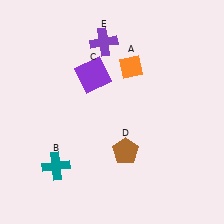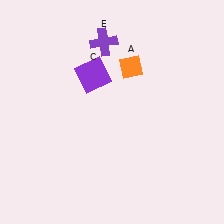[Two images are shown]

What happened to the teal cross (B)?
The teal cross (B) was removed in Image 2. It was in the bottom-left area of Image 1.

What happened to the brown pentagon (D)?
The brown pentagon (D) was removed in Image 2. It was in the bottom-right area of Image 1.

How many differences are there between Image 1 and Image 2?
There are 2 differences between the two images.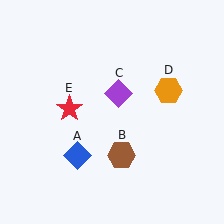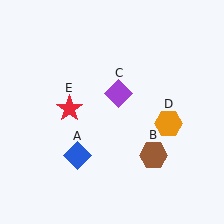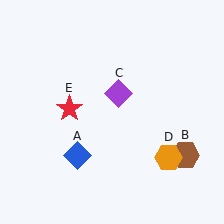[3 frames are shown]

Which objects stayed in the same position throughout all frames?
Blue diamond (object A) and purple diamond (object C) and red star (object E) remained stationary.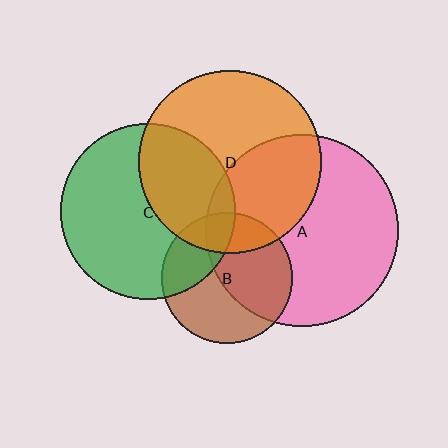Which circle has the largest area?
Circle A (pink).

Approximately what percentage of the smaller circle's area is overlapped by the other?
Approximately 35%.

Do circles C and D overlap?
Yes.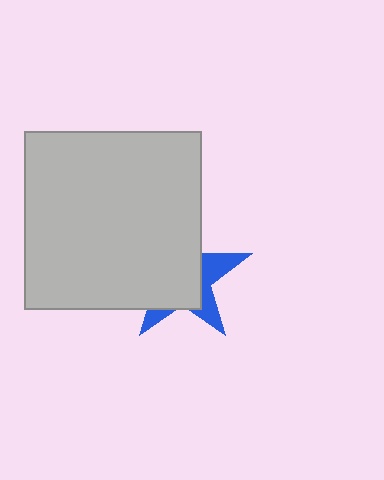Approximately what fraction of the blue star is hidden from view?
Roughly 67% of the blue star is hidden behind the light gray square.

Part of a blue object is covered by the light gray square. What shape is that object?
It is a star.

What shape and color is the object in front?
The object in front is a light gray square.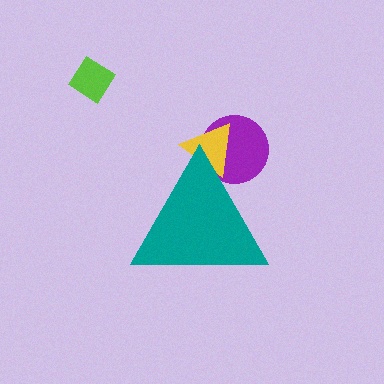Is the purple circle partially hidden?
Yes, the purple circle is partially hidden behind the teal triangle.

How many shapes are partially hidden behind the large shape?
2 shapes are partially hidden.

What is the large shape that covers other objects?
A teal triangle.